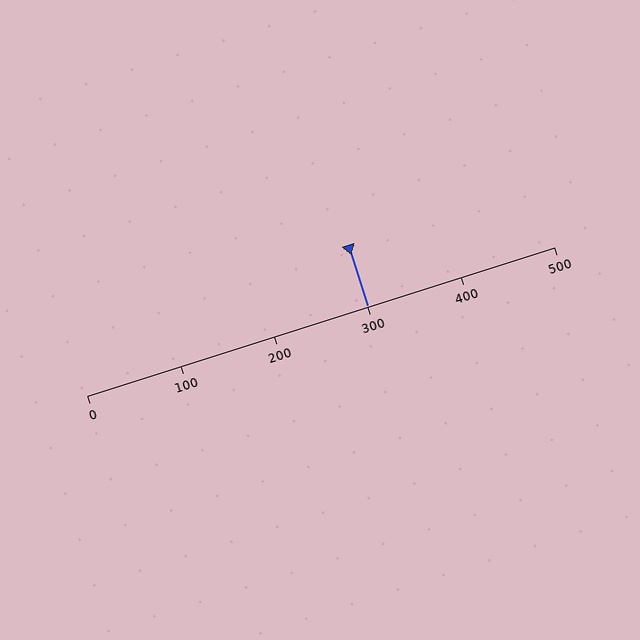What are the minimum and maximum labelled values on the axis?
The axis runs from 0 to 500.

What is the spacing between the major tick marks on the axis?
The major ticks are spaced 100 apart.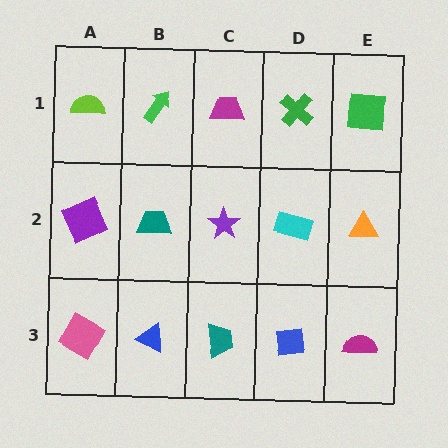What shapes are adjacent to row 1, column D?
A cyan rectangle (row 2, column D), a magenta trapezoid (row 1, column C), a green square (row 1, column E).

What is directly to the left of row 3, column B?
A pink square.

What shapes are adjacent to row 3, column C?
A purple star (row 2, column C), a blue triangle (row 3, column B), a blue square (row 3, column D).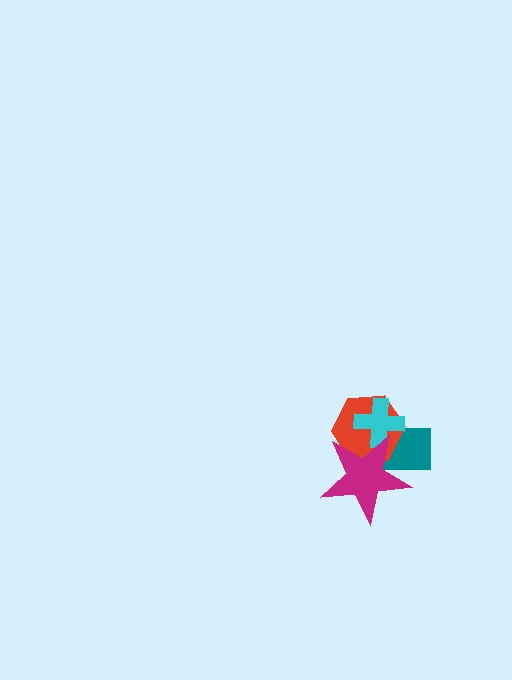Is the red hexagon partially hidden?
Yes, it is partially covered by another shape.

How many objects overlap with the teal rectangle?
3 objects overlap with the teal rectangle.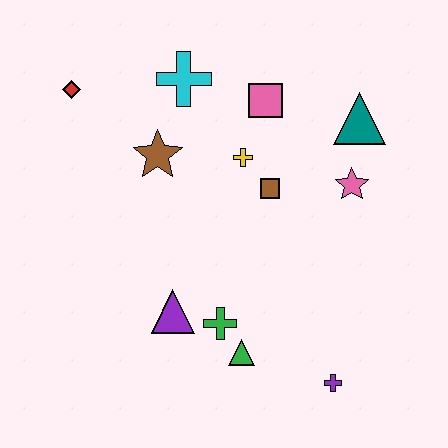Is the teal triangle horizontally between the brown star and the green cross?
No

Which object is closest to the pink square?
The yellow cross is closest to the pink square.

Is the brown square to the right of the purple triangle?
Yes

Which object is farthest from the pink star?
The red diamond is farthest from the pink star.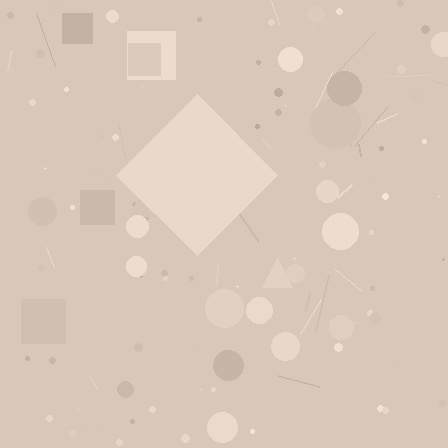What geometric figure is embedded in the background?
A diamond is embedded in the background.